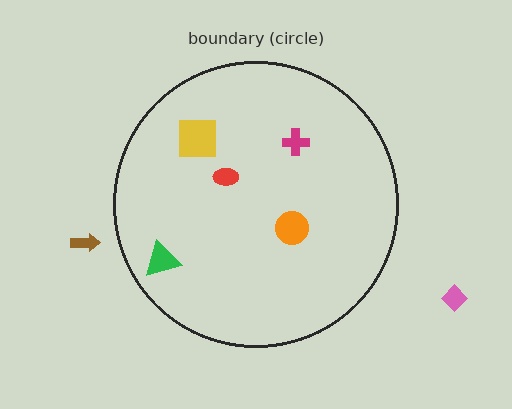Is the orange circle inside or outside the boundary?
Inside.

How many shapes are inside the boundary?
5 inside, 2 outside.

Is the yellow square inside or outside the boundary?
Inside.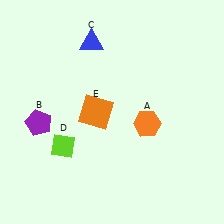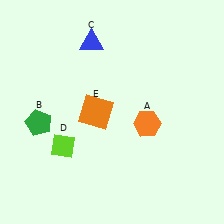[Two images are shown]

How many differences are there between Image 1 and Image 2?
There is 1 difference between the two images.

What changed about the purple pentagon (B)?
In Image 1, B is purple. In Image 2, it changed to green.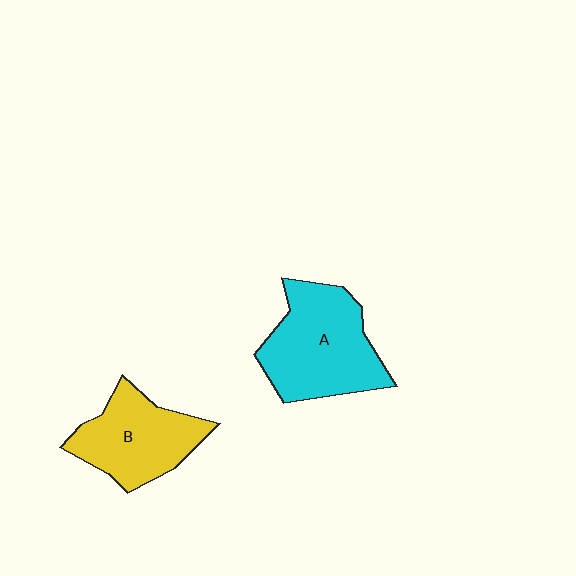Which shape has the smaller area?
Shape B (yellow).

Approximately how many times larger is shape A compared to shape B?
Approximately 1.2 times.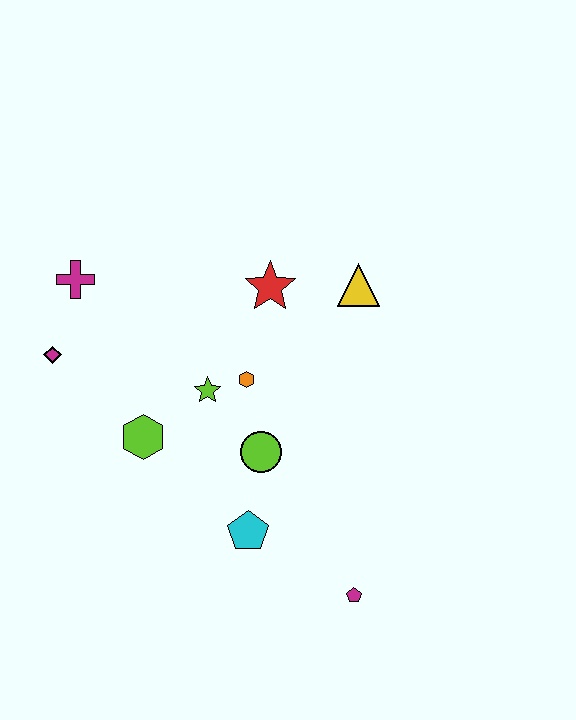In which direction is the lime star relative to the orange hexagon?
The lime star is to the left of the orange hexagon.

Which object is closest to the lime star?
The orange hexagon is closest to the lime star.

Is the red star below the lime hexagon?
No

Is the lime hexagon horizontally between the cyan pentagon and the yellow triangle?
No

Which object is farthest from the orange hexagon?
The magenta pentagon is farthest from the orange hexagon.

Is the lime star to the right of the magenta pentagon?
No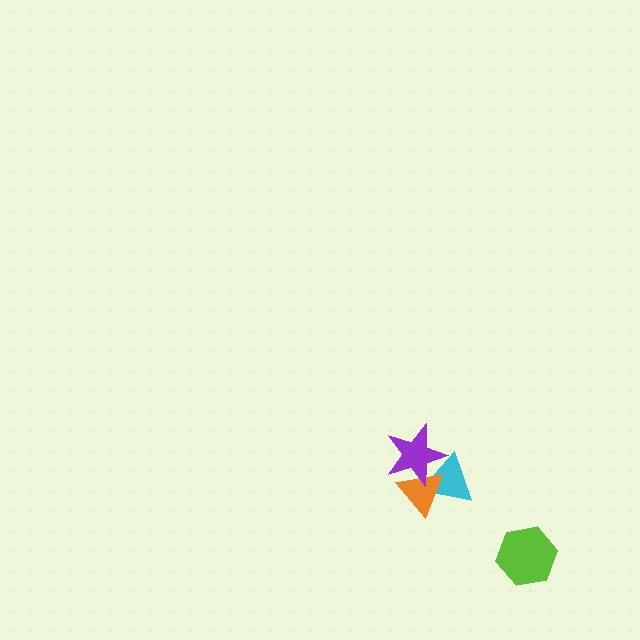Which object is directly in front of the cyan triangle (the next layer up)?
The orange triangle is directly in front of the cyan triangle.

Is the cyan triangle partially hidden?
Yes, it is partially covered by another shape.